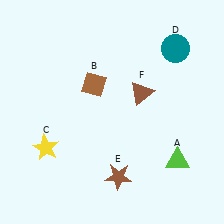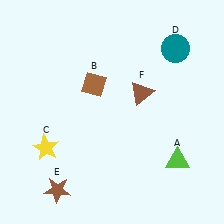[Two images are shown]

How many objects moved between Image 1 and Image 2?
1 object moved between the two images.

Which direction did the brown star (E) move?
The brown star (E) moved left.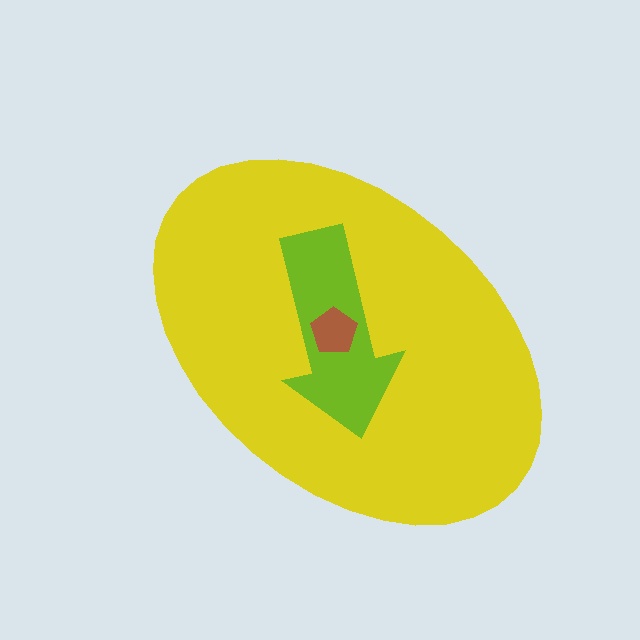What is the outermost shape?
The yellow ellipse.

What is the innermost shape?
The brown pentagon.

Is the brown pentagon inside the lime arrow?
Yes.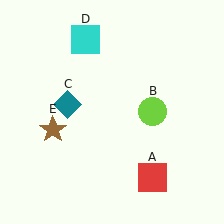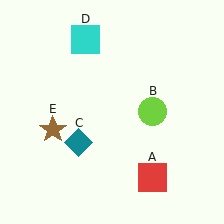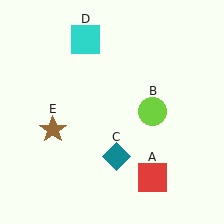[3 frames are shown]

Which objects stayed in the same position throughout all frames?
Red square (object A) and lime circle (object B) and cyan square (object D) and brown star (object E) remained stationary.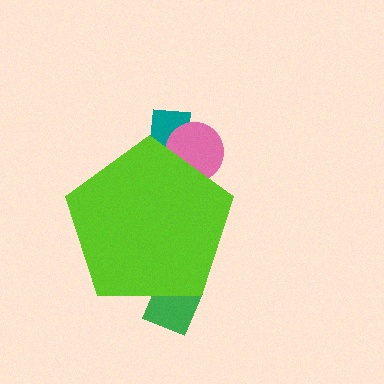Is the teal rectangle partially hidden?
Yes, the teal rectangle is partially hidden behind the lime pentagon.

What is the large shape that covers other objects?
A lime pentagon.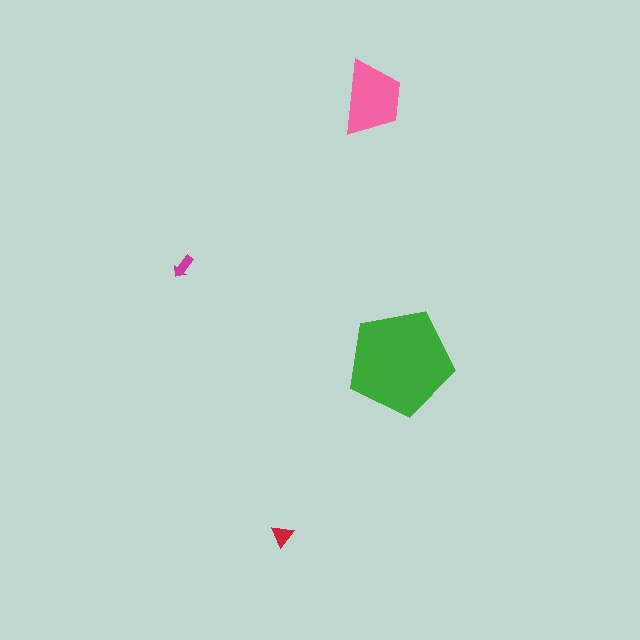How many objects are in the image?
There are 4 objects in the image.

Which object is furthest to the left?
The magenta arrow is leftmost.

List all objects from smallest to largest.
The magenta arrow, the red triangle, the pink trapezoid, the green pentagon.